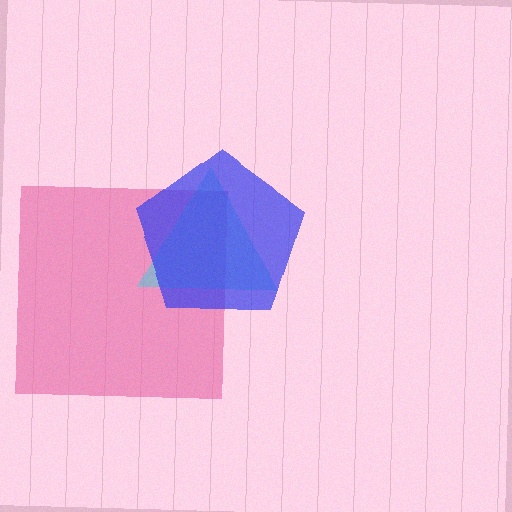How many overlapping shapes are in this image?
There are 3 overlapping shapes in the image.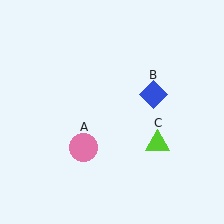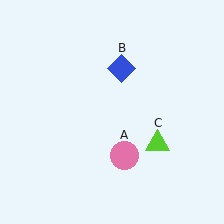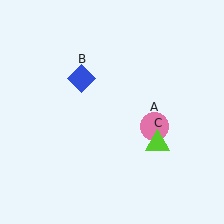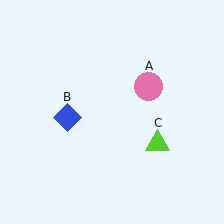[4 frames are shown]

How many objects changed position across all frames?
2 objects changed position: pink circle (object A), blue diamond (object B).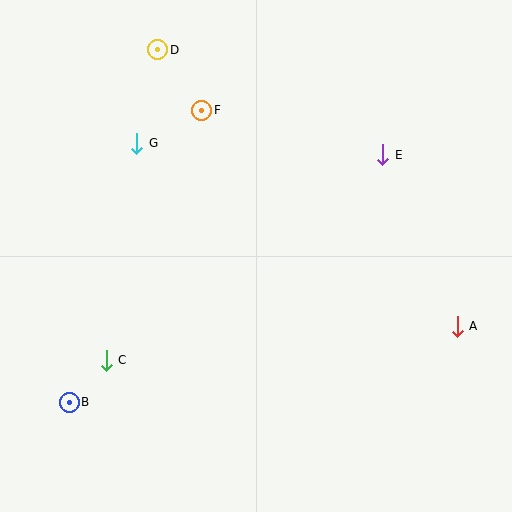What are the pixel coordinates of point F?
Point F is at (202, 110).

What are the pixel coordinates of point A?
Point A is at (457, 326).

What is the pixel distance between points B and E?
The distance between B and E is 400 pixels.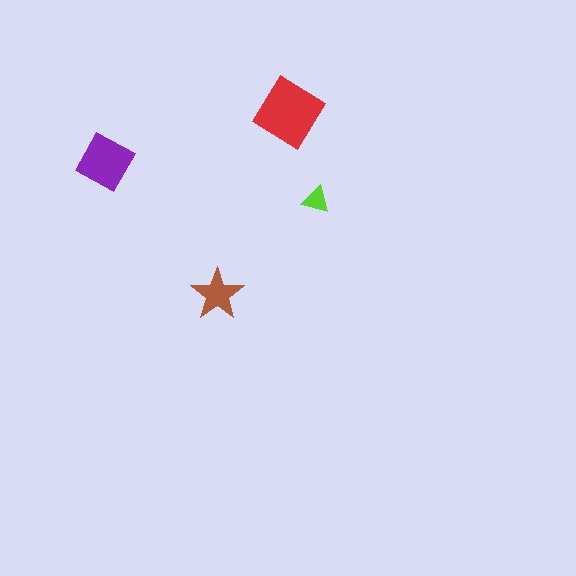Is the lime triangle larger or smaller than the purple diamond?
Smaller.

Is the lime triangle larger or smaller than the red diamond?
Smaller.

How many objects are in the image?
There are 4 objects in the image.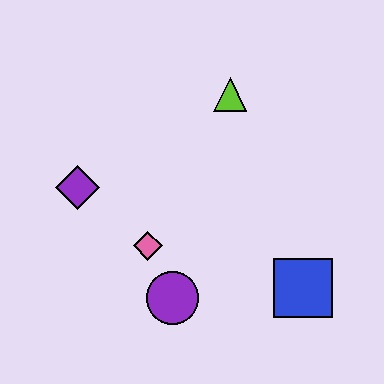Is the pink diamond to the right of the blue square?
No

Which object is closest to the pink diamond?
The purple circle is closest to the pink diamond.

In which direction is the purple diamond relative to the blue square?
The purple diamond is to the left of the blue square.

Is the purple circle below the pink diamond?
Yes